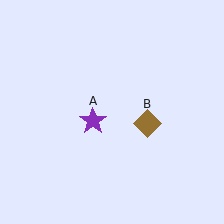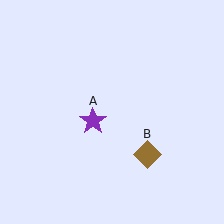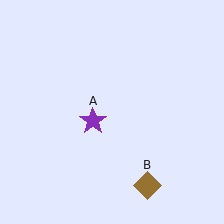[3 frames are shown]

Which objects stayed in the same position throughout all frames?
Purple star (object A) remained stationary.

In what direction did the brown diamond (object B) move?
The brown diamond (object B) moved down.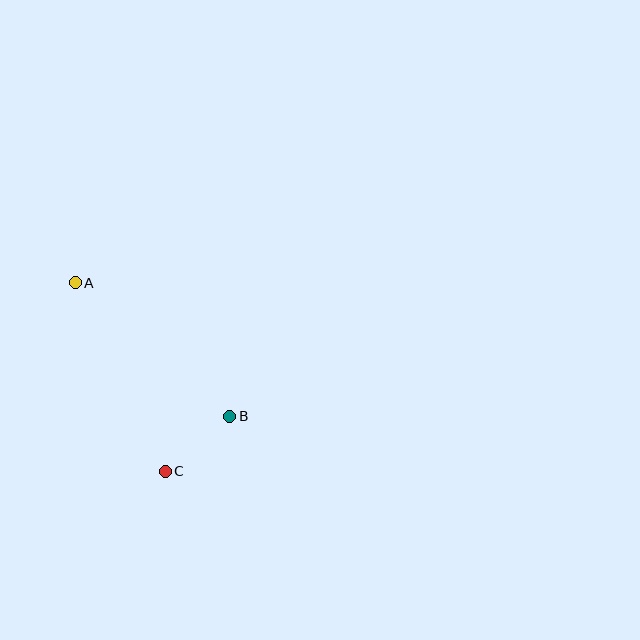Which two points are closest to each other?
Points B and C are closest to each other.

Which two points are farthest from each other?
Points A and C are farthest from each other.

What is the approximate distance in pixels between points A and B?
The distance between A and B is approximately 204 pixels.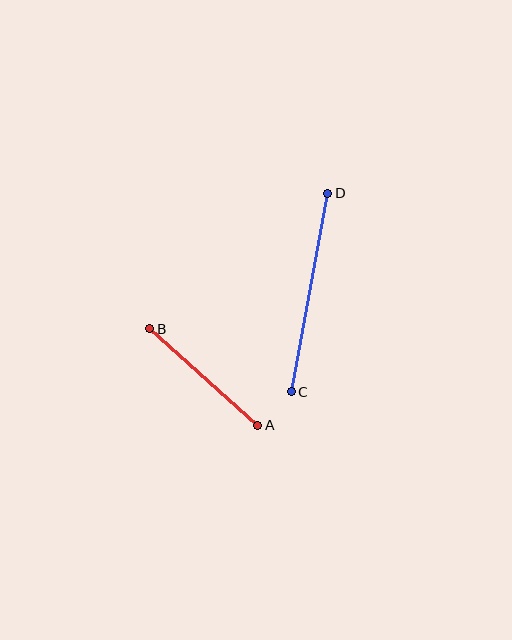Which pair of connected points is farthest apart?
Points C and D are farthest apart.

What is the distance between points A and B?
The distance is approximately 145 pixels.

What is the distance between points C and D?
The distance is approximately 202 pixels.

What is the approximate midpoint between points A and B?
The midpoint is at approximately (204, 377) pixels.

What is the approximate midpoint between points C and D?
The midpoint is at approximately (310, 292) pixels.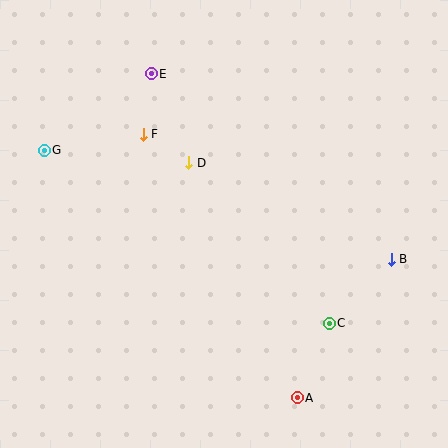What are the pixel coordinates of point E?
Point E is at (151, 74).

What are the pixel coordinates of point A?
Point A is at (297, 398).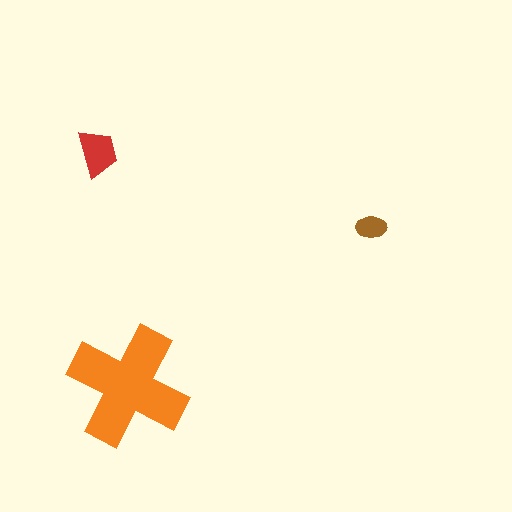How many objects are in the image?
There are 3 objects in the image.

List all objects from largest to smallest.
The orange cross, the red trapezoid, the brown ellipse.